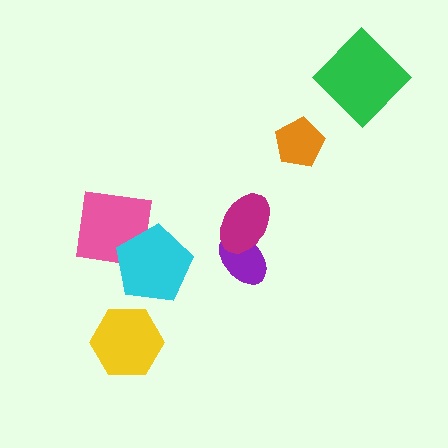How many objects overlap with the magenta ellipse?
1 object overlaps with the magenta ellipse.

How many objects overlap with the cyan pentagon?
1 object overlaps with the cyan pentagon.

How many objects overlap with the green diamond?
0 objects overlap with the green diamond.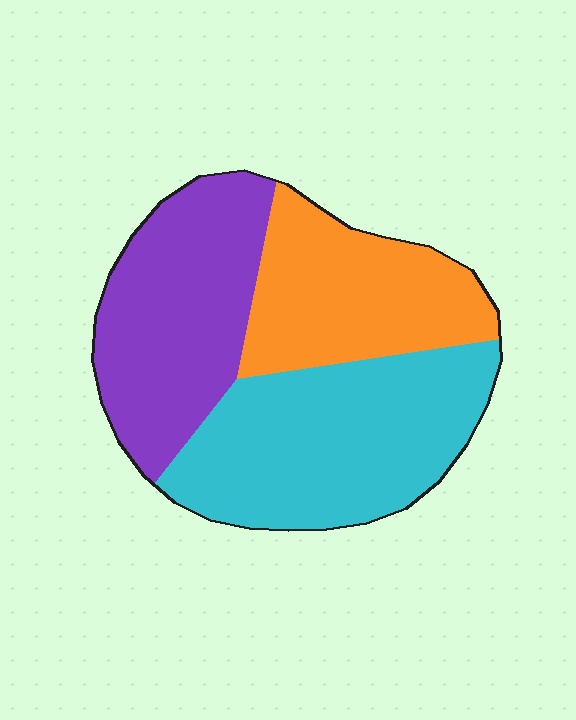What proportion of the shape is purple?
Purple takes up between a quarter and a half of the shape.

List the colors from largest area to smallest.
From largest to smallest: cyan, purple, orange.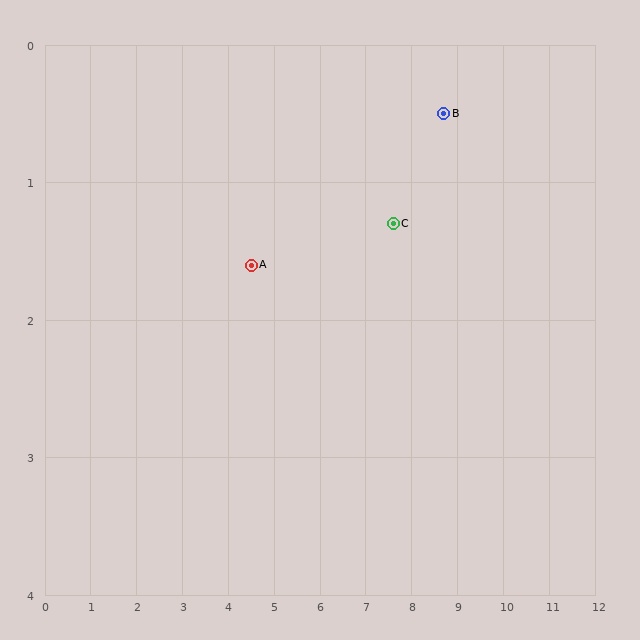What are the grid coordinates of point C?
Point C is at approximately (7.6, 1.3).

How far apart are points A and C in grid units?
Points A and C are about 3.1 grid units apart.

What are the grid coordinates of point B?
Point B is at approximately (8.7, 0.5).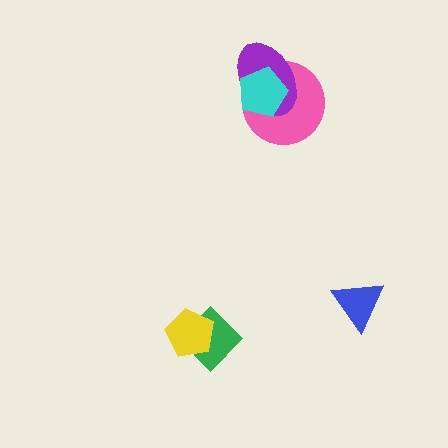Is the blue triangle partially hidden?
No, no other shape covers it.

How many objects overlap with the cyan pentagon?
2 objects overlap with the cyan pentagon.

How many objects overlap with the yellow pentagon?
1 object overlaps with the yellow pentagon.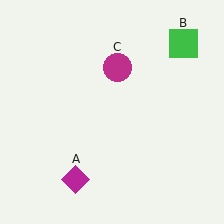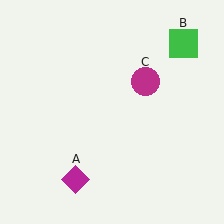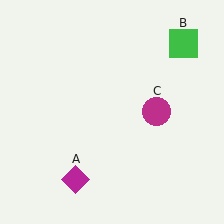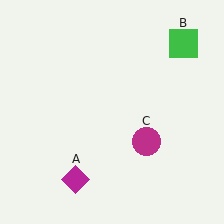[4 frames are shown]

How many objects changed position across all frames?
1 object changed position: magenta circle (object C).